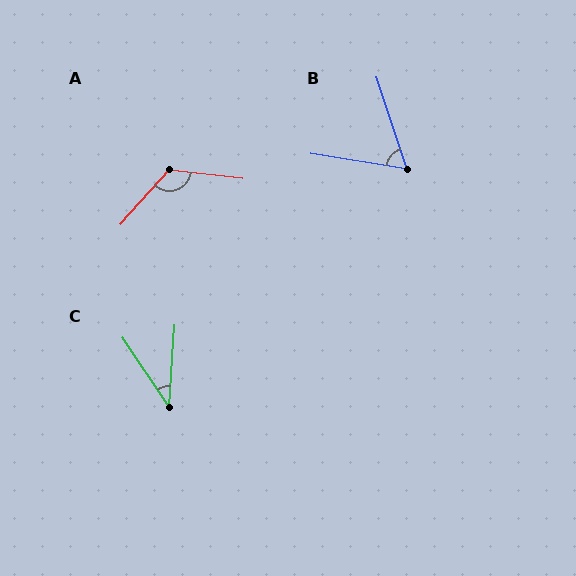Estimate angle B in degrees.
Approximately 63 degrees.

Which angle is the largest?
A, at approximately 125 degrees.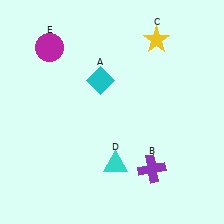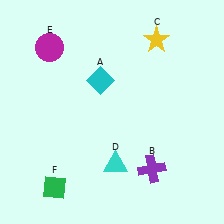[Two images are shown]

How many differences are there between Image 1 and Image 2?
There is 1 difference between the two images.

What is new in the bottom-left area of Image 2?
A green diamond (F) was added in the bottom-left area of Image 2.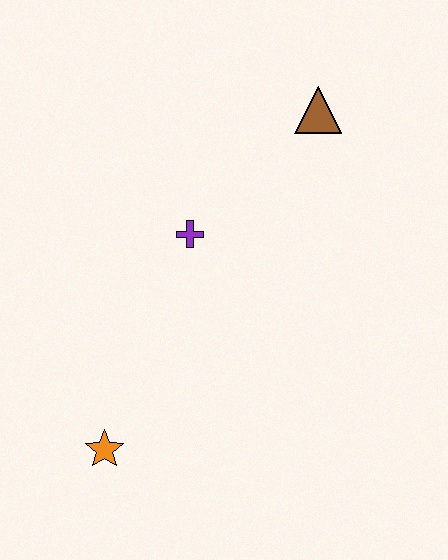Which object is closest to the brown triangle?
The purple cross is closest to the brown triangle.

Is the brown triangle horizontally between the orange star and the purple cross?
No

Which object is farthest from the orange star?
The brown triangle is farthest from the orange star.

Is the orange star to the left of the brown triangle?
Yes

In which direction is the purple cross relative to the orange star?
The purple cross is above the orange star.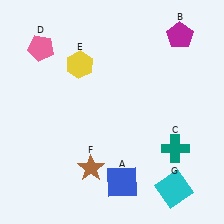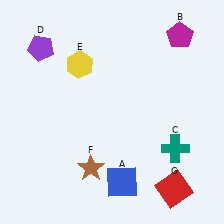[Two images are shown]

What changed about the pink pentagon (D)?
In Image 1, D is pink. In Image 2, it changed to purple.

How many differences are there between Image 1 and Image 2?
There are 2 differences between the two images.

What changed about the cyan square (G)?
In Image 1, G is cyan. In Image 2, it changed to red.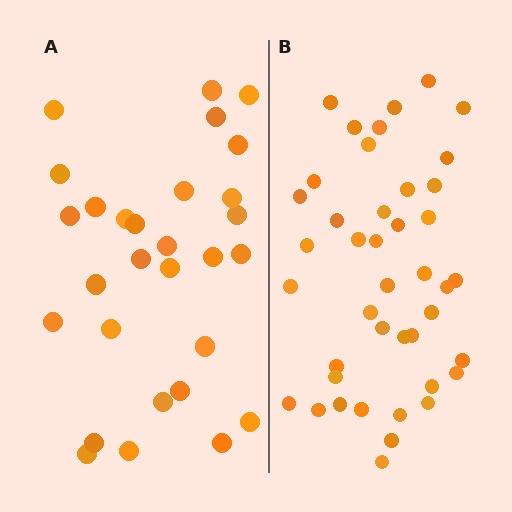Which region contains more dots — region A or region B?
Region B (the right region) has more dots.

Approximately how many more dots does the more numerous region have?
Region B has approximately 15 more dots than region A.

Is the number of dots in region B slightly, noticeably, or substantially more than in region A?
Region B has noticeably more, but not dramatically so. The ratio is roughly 1.4 to 1.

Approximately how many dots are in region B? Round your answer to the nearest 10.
About 40 dots. (The exact count is 42, which rounds to 40.)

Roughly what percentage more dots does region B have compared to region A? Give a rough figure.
About 45% more.